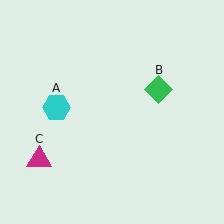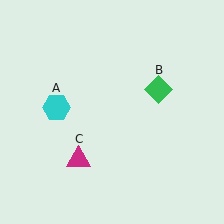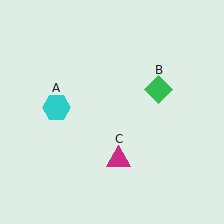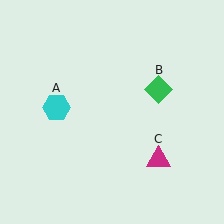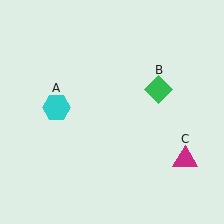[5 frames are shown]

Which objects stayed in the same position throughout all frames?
Cyan hexagon (object A) and green diamond (object B) remained stationary.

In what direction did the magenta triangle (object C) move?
The magenta triangle (object C) moved right.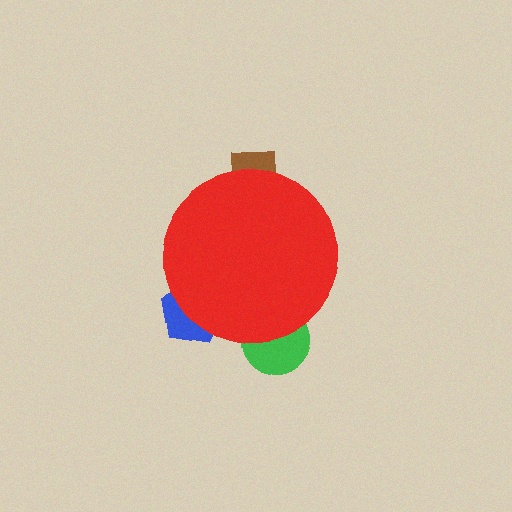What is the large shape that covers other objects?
A red circle.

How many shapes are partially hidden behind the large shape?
3 shapes are partially hidden.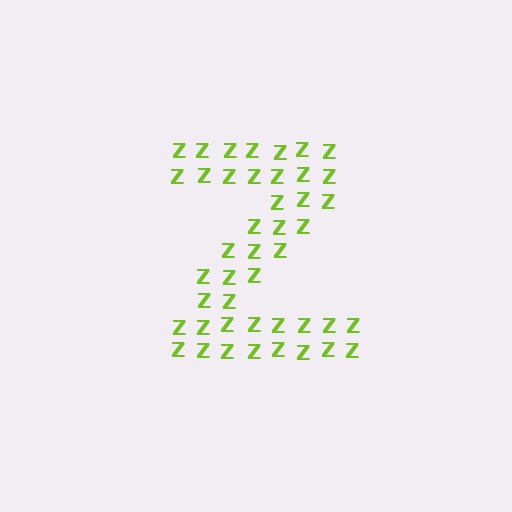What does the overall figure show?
The overall figure shows the letter Z.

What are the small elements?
The small elements are letter Z's.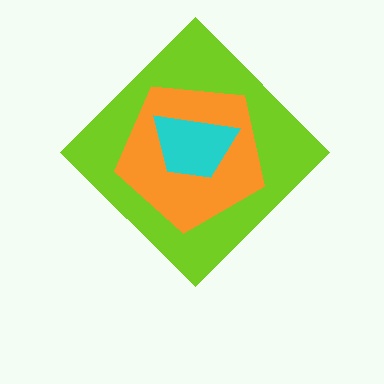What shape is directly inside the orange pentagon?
The cyan trapezoid.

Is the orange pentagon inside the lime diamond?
Yes.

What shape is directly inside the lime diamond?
The orange pentagon.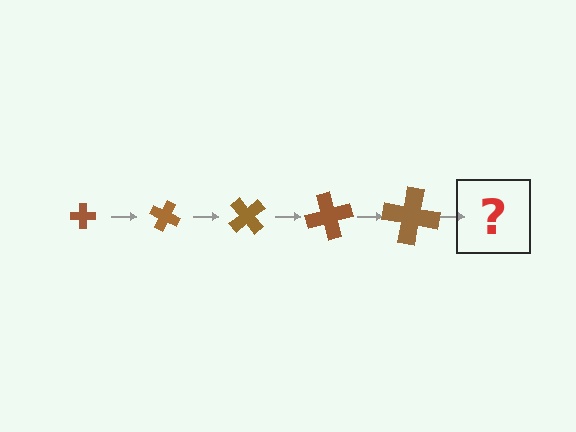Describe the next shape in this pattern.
It should be a cross, larger than the previous one and rotated 125 degrees from the start.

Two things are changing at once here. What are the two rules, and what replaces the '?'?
The two rules are that the cross grows larger each step and it rotates 25 degrees each step. The '?' should be a cross, larger than the previous one and rotated 125 degrees from the start.